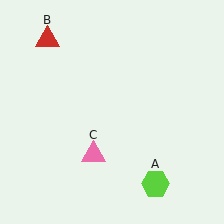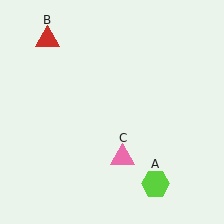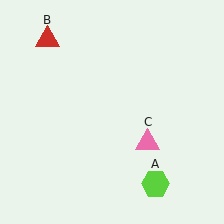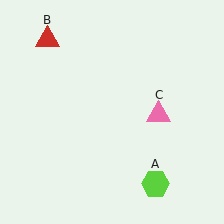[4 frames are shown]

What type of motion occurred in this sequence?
The pink triangle (object C) rotated counterclockwise around the center of the scene.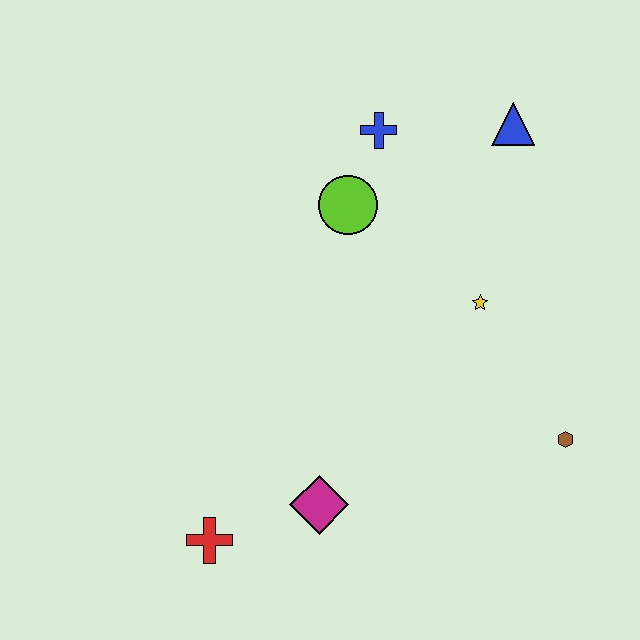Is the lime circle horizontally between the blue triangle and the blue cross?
No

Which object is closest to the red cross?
The magenta diamond is closest to the red cross.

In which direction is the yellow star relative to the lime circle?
The yellow star is to the right of the lime circle.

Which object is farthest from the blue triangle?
The red cross is farthest from the blue triangle.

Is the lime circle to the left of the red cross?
No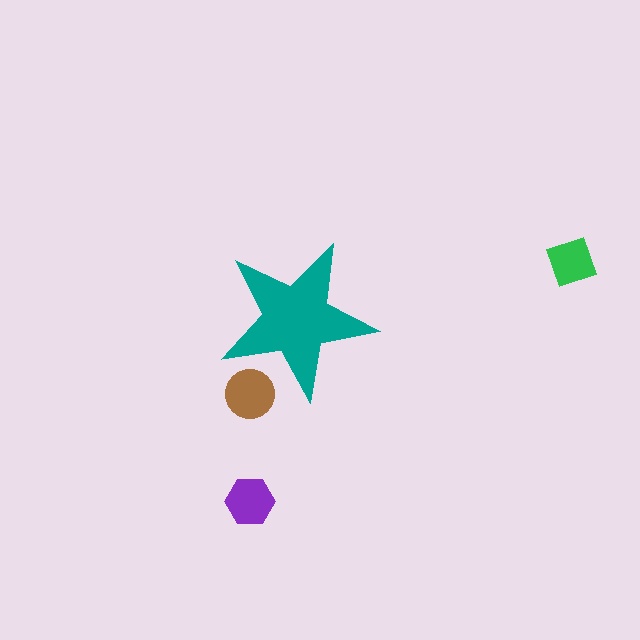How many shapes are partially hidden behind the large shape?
1 shape is partially hidden.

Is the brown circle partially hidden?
Yes, the brown circle is partially hidden behind the teal star.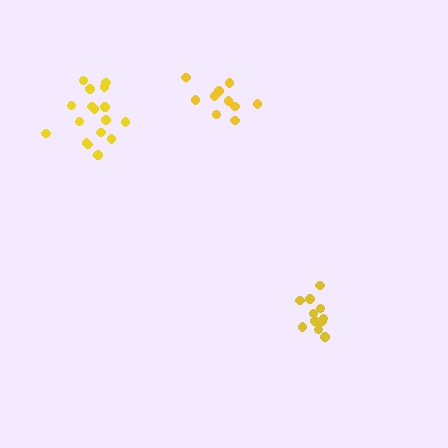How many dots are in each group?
Group 1: 17 dots, Group 2: 12 dots, Group 3: 11 dots (40 total).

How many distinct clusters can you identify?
There are 3 distinct clusters.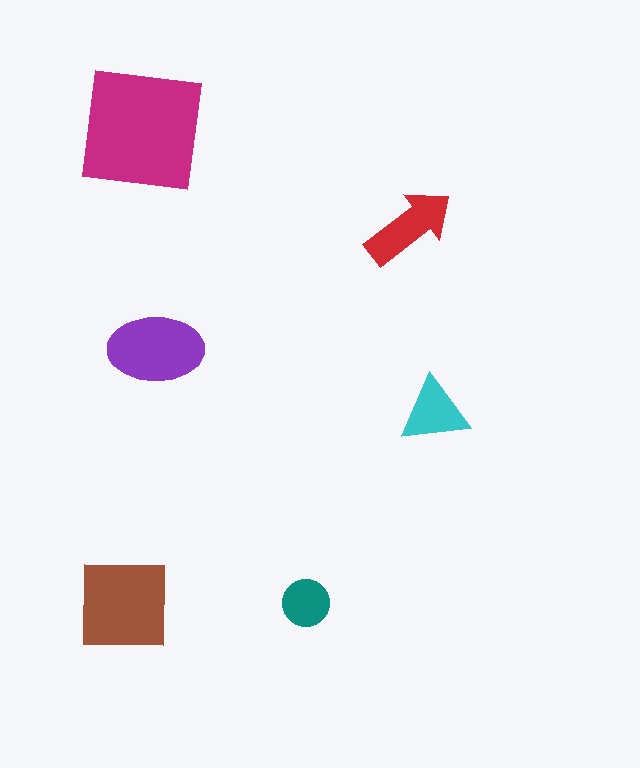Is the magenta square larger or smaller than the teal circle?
Larger.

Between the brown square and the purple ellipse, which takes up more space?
The brown square.